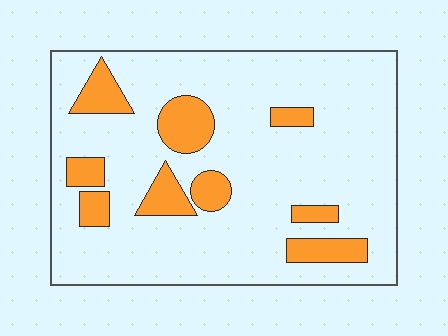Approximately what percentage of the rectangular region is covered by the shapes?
Approximately 15%.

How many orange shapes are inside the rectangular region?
9.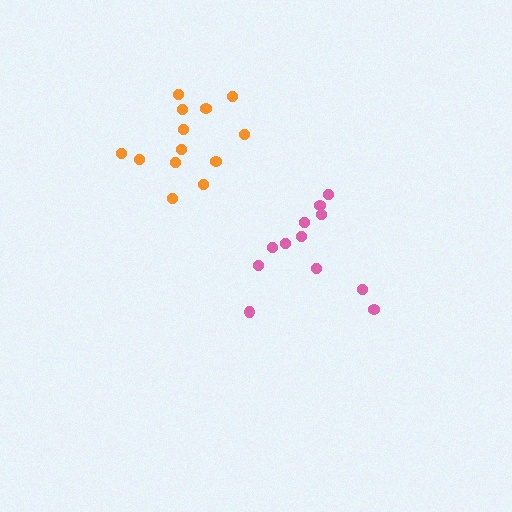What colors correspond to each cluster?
The clusters are colored: pink, orange.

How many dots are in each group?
Group 1: 12 dots, Group 2: 13 dots (25 total).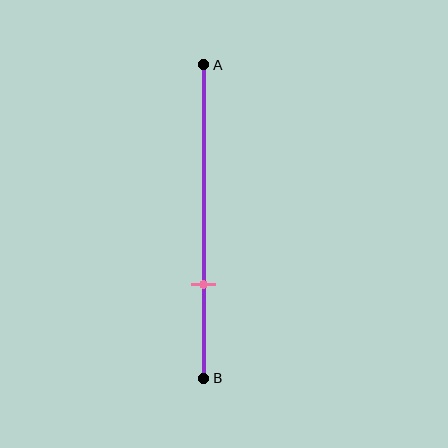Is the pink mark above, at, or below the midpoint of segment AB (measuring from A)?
The pink mark is below the midpoint of segment AB.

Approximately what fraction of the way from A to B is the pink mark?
The pink mark is approximately 70% of the way from A to B.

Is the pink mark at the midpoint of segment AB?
No, the mark is at about 70% from A, not at the 50% midpoint.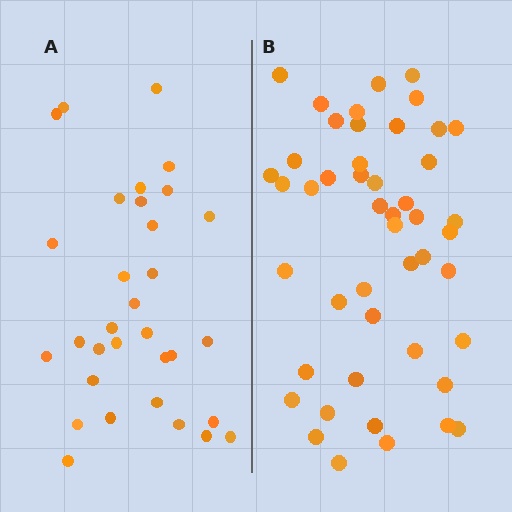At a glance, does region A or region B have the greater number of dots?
Region B (the right region) has more dots.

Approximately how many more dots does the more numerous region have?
Region B has approximately 15 more dots than region A.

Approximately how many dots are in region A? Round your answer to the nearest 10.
About 30 dots. (The exact count is 32, which rounds to 30.)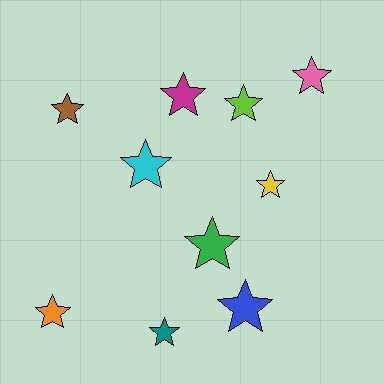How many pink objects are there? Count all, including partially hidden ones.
There is 1 pink object.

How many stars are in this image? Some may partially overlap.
There are 10 stars.